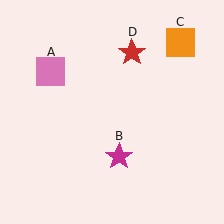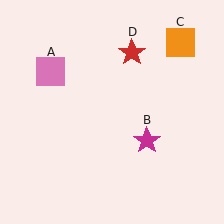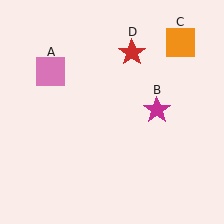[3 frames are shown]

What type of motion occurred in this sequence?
The magenta star (object B) rotated counterclockwise around the center of the scene.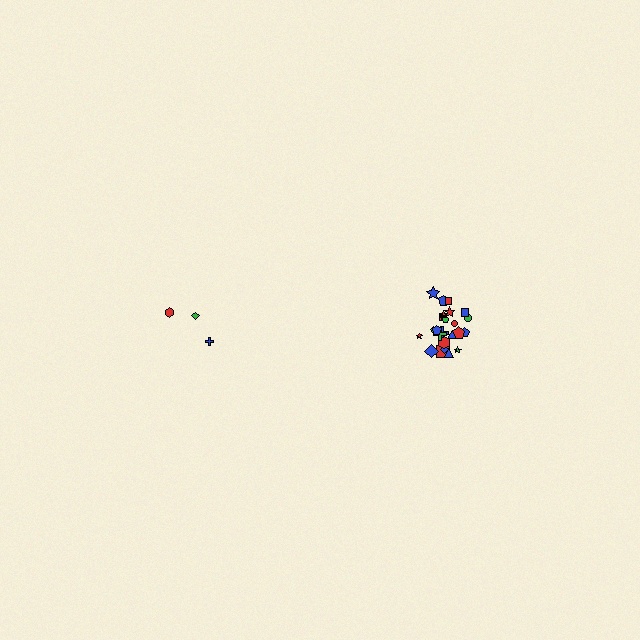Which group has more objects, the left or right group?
The right group.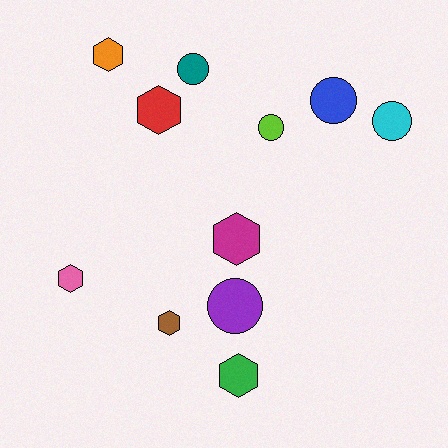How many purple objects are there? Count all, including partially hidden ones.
There is 1 purple object.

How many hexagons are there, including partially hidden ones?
There are 6 hexagons.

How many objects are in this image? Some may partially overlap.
There are 11 objects.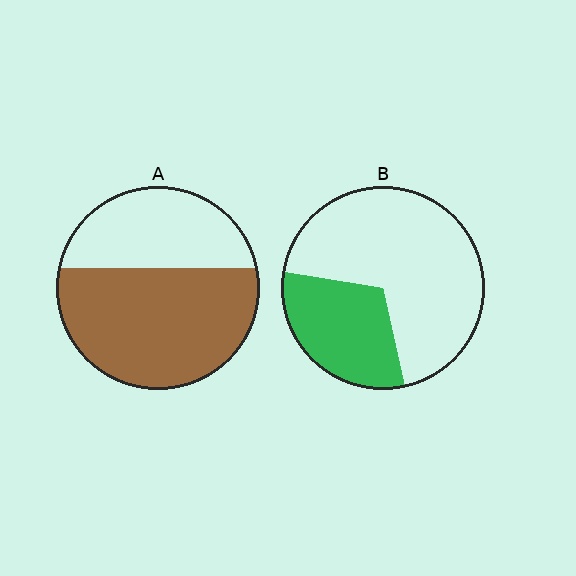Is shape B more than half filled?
No.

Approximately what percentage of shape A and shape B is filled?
A is approximately 60% and B is approximately 30%.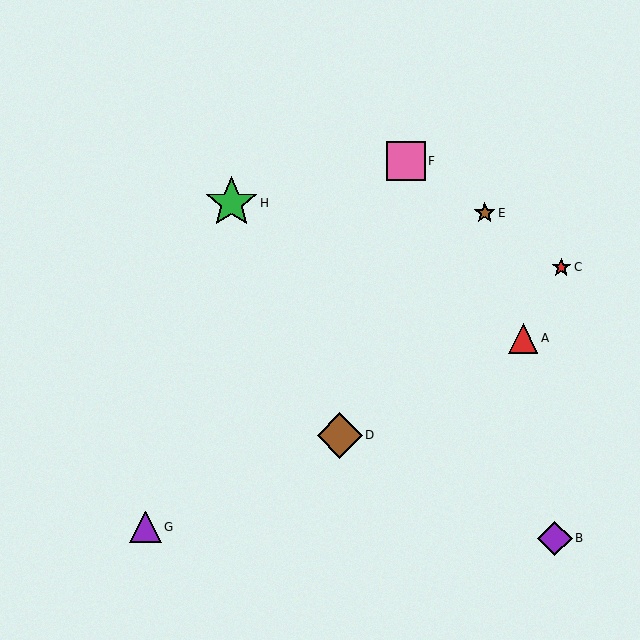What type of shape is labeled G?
Shape G is a purple triangle.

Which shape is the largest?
The green star (labeled H) is the largest.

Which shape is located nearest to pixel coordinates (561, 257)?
The red star (labeled C) at (561, 267) is nearest to that location.